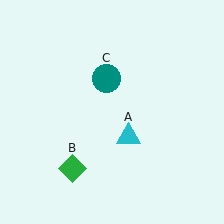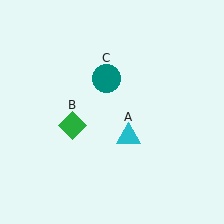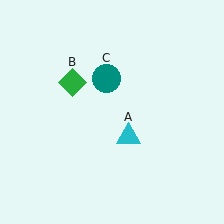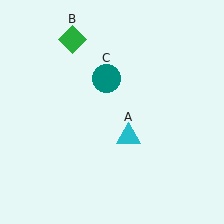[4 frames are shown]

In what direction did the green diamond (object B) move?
The green diamond (object B) moved up.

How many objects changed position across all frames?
1 object changed position: green diamond (object B).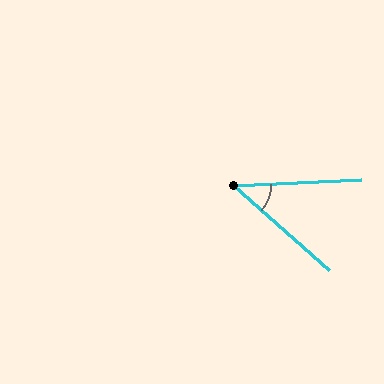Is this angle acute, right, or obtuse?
It is acute.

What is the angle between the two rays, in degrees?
Approximately 44 degrees.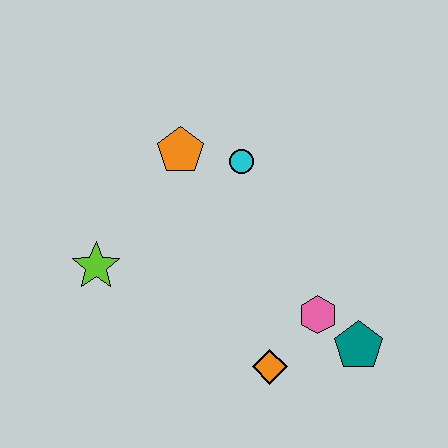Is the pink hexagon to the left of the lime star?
No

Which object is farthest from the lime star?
The teal pentagon is farthest from the lime star.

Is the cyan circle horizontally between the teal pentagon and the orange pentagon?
Yes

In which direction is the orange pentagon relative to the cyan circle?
The orange pentagon is to the left of the cyan circle.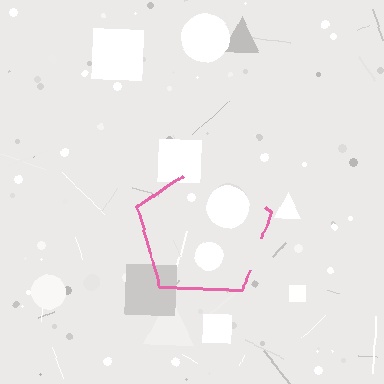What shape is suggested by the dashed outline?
The dashed outline suggests a pentagon.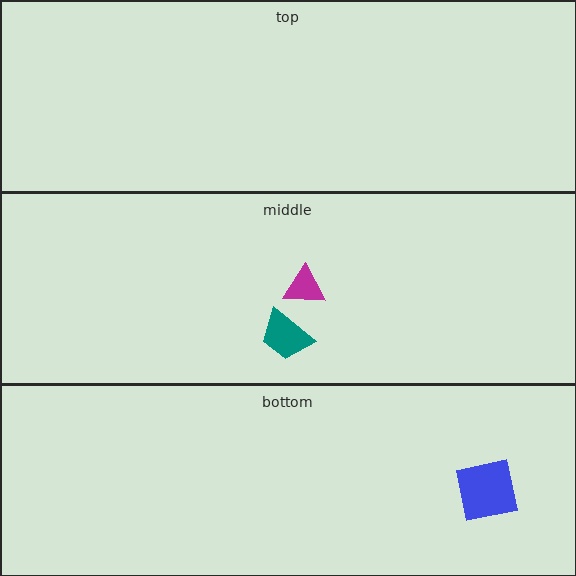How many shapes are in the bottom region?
1.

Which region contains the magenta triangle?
The middle region.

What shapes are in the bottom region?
The blue square.